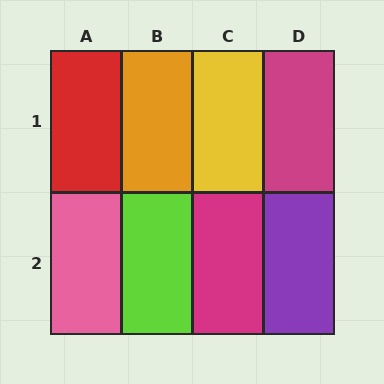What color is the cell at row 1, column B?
Orange.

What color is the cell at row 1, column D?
Magenta.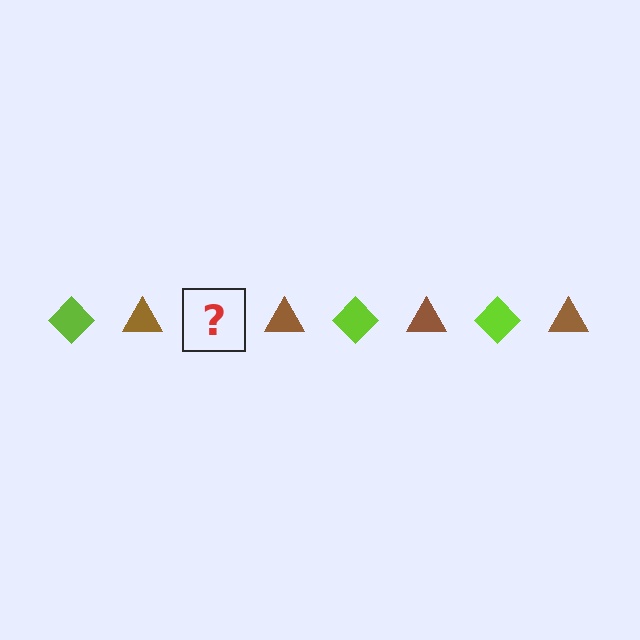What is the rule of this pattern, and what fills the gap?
The rule is that the pattern alternates between lime diamond and brown triangle. The gap should be filled with a lime diamond.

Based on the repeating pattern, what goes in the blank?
The blank should be a lime diamond.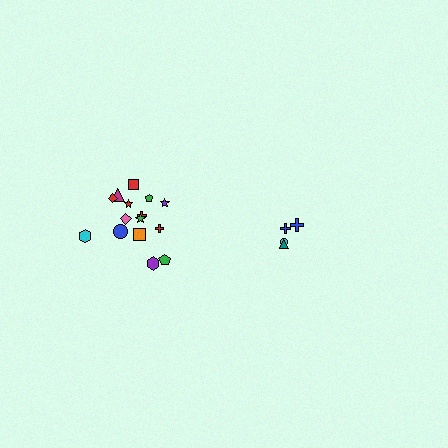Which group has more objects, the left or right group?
The left group.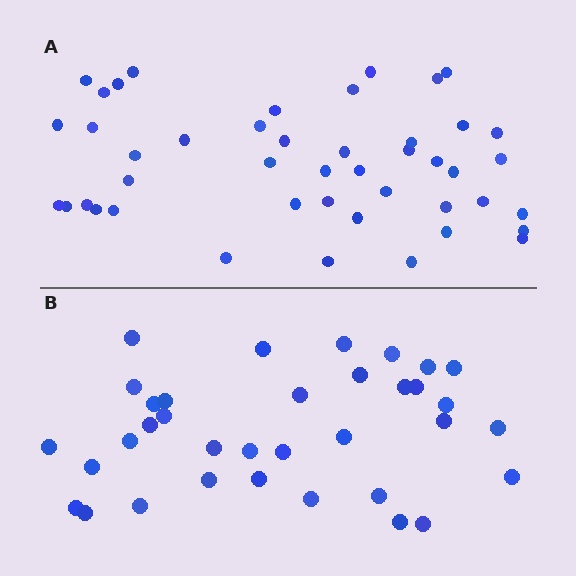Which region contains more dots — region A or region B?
Region A (the top region) has more dots.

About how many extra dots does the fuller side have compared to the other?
Region A has roughly 10 or so more dots than region B.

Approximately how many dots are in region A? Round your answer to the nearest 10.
About 40 dots. (The exact count is 45, which rounds to 40.)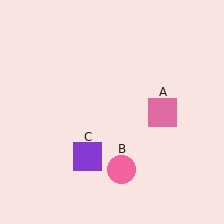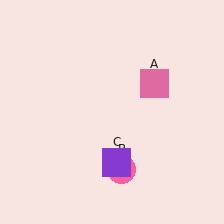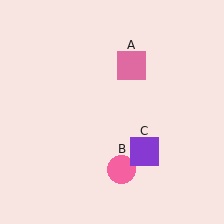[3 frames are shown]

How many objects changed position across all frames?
2 objects changed position: pink square (object A), purple square (object C).